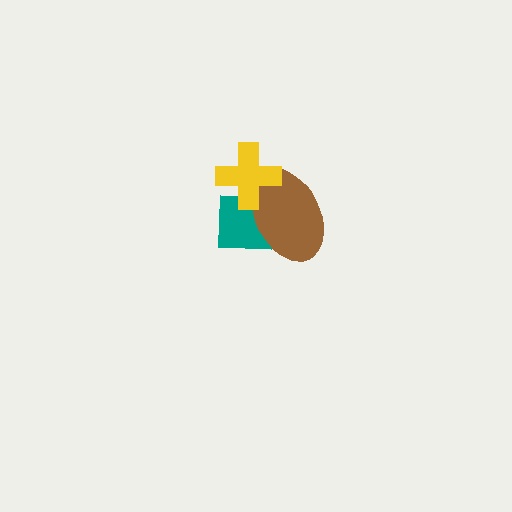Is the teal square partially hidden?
Yes, it is partially covered by another shape.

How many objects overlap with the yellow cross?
2 objects overlap with the yellow cross.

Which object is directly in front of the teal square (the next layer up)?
The brown ellipse is directly in front of the teal square.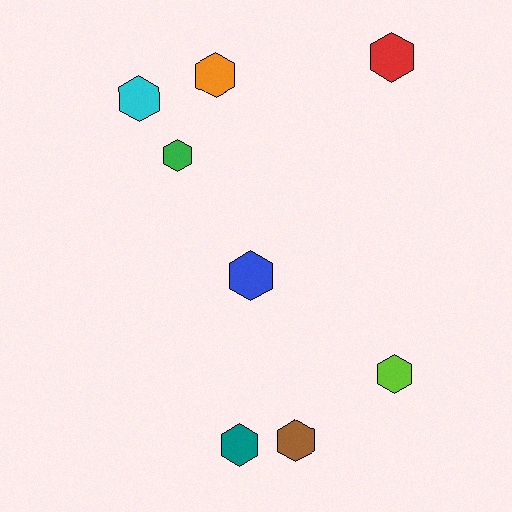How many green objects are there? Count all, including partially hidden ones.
There is 1 green object.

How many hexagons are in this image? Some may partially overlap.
There are 8 hexagons.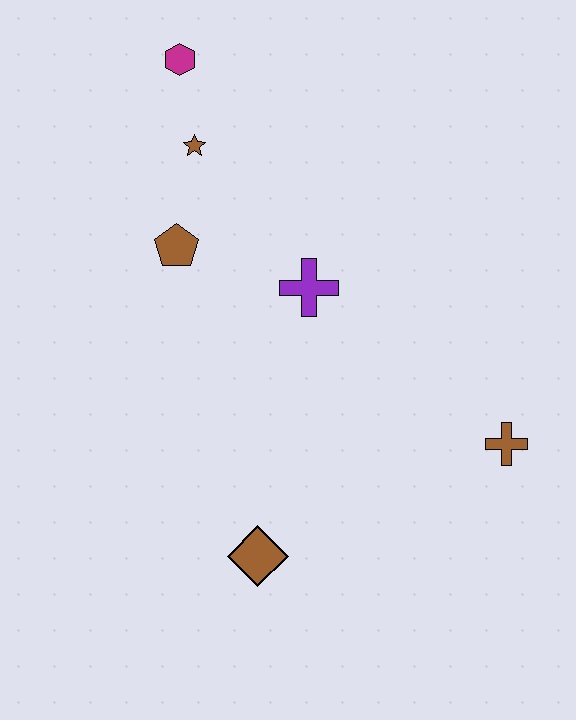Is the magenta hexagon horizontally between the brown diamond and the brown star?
No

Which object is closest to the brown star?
The magenta hexagon is closest to the brown star.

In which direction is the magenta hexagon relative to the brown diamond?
The magenta hexagon is above the brown diamond.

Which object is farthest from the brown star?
The brown cross is farthest from the brown star.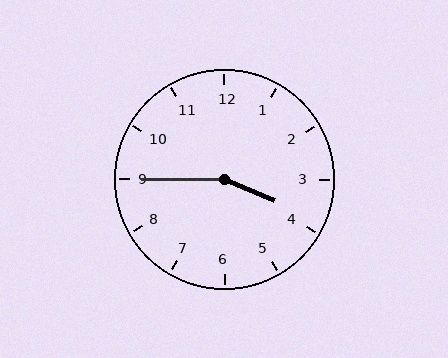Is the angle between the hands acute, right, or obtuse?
It is obtuse.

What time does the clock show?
3:45.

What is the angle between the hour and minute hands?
Approximately 158 degrees.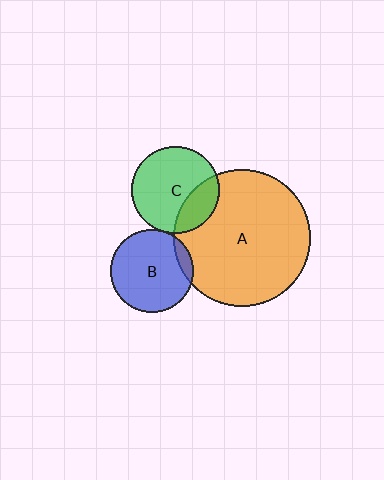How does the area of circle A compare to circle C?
Approximately 2.5 times.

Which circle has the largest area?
Circle A (orange).